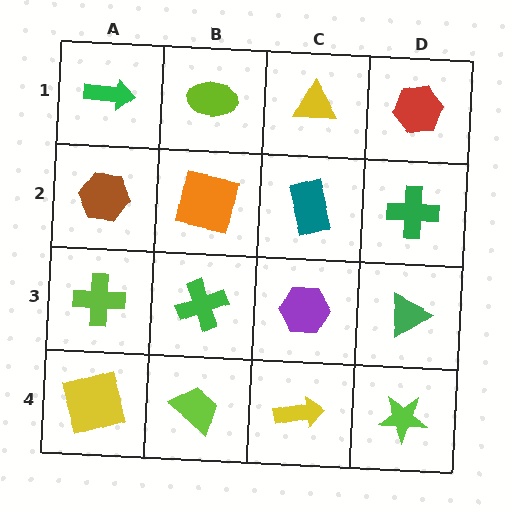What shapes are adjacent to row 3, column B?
An orange square (row 2, column B), a lime trapezoid (row 4, column B), a lime cross (row 3, column A), a purple hexagon (row 3, column C).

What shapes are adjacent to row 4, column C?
A purple hexagon (row 3, column C), a lime trapezoid (row 4, column B), a lime star (row 4, column D).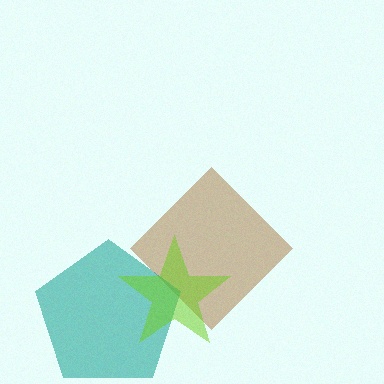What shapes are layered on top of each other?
The layered shapes are: a brown diamond, a teal pentagon, a lime star.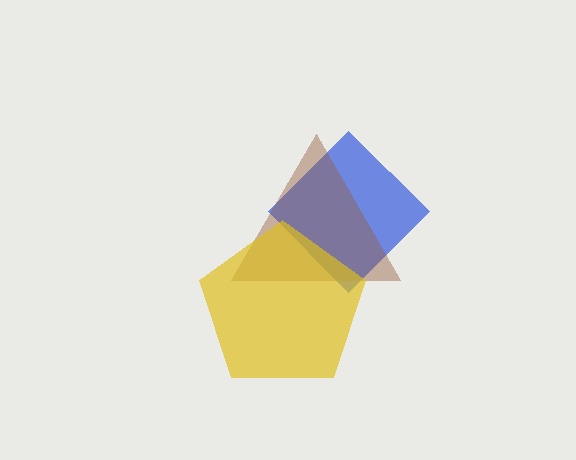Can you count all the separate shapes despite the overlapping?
Yes, there are 3 separate shapes.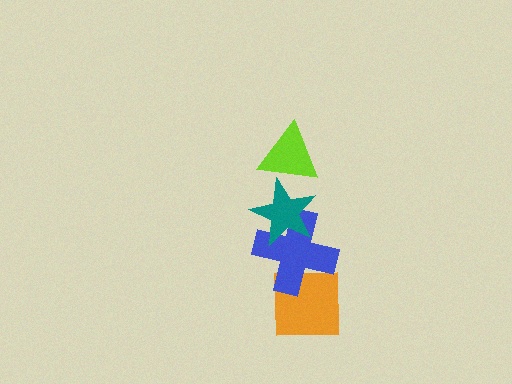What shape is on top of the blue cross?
The teal star is on top of the blue cross.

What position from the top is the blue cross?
The blue cross is 3rd from the top.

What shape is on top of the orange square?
The blue cross is on top of the orange square.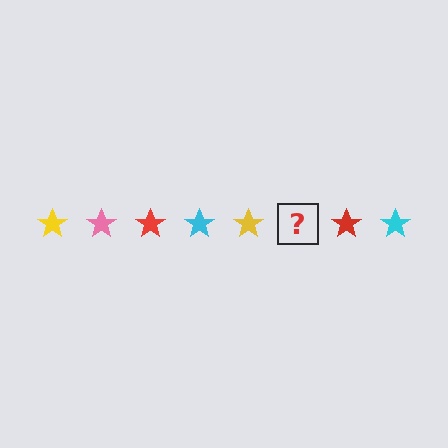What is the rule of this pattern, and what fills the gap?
The rule is that the pattern cycles through yellow, pink, red, cyan stars. The gap should be filled with a pink star.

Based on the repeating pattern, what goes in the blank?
The blank should be a pink star.